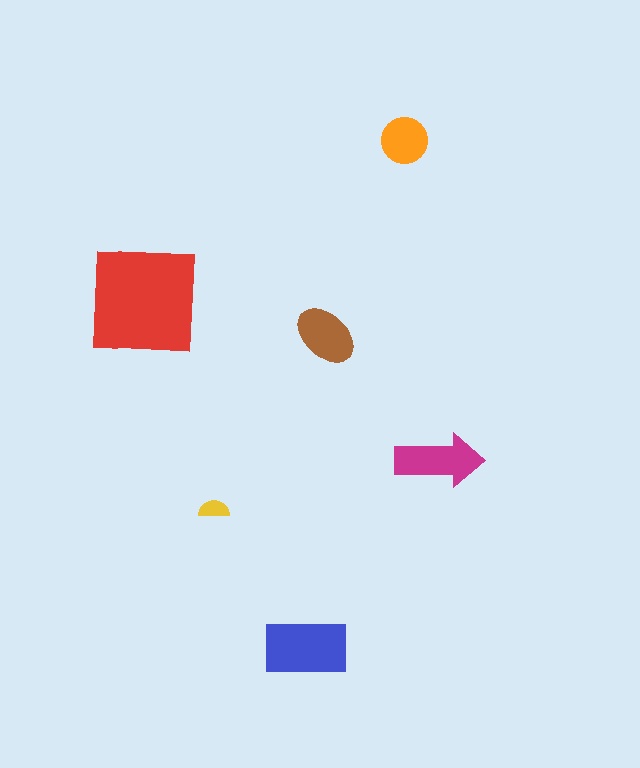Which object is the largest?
The red square.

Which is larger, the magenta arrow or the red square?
The red square.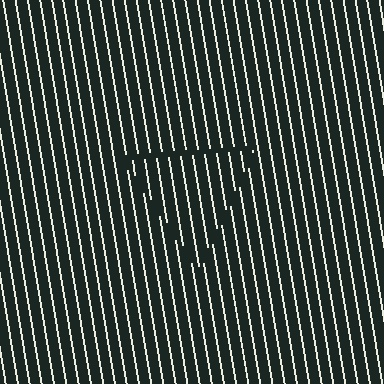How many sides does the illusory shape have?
3 sides — the line-ends trace a triangle.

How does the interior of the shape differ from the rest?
The interior of the shape contains the same grating, shifted by half a period — the contour is defined by the phase discontinuity where line-ends from the inner and outer gratings abut.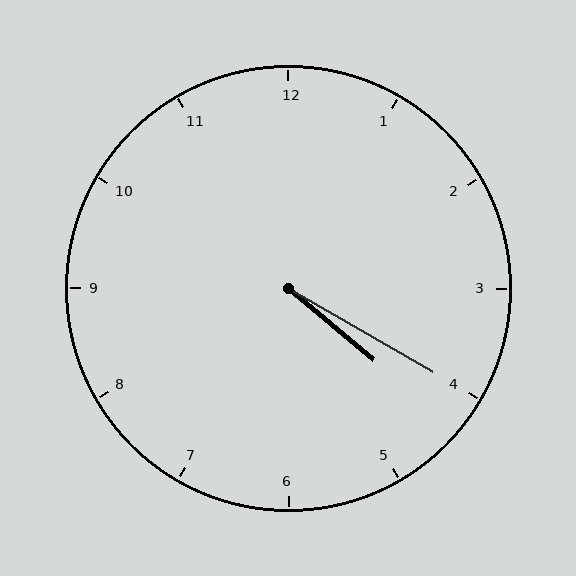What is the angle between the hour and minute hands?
Approximately 10 degrees.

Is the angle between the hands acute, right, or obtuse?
It is acute.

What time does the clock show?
4:20.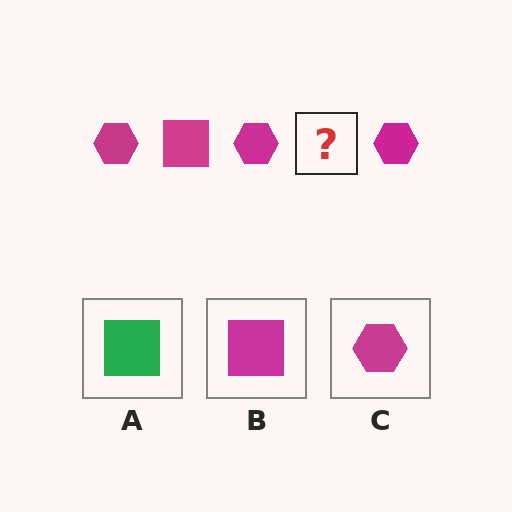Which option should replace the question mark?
Option B.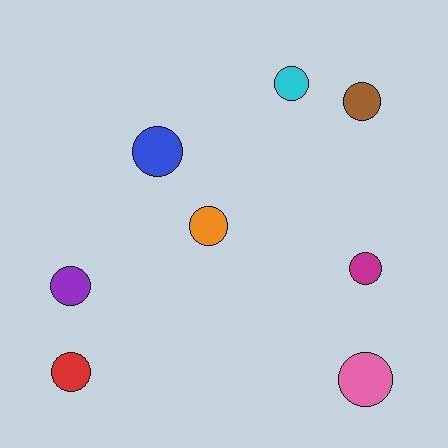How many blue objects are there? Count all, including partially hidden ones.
There is 1 blue object.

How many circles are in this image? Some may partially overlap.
There are 8 circles.